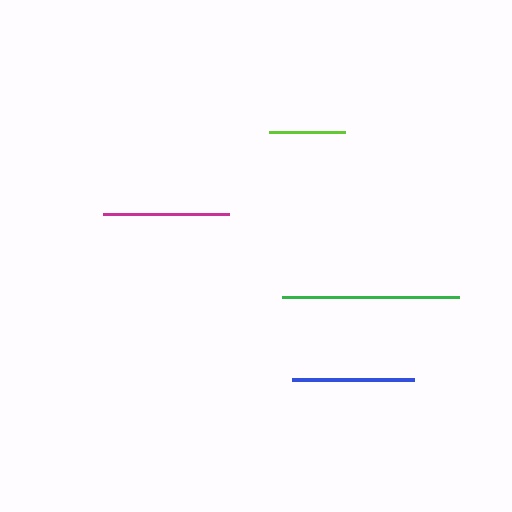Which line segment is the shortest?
The lime line is the shortest at approximately 76 pixels.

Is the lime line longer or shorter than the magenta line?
The magenta line is longer than the lime line.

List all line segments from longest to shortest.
From longest to shortest: green, magenta, blue, lime.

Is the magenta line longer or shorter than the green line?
The green line is longer than the magenta line.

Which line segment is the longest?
The green line is the longest at approximately 177 pixels.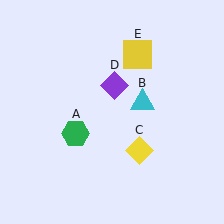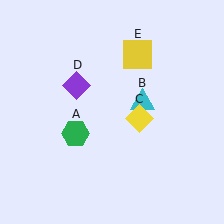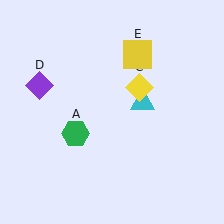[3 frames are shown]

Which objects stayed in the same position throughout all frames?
Green hexagon (object A) and cyan triangle (object B) and yellow square (object E) remained stationary.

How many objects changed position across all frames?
2 objects changed position: yellow diamond (object C), purple diamond (object D).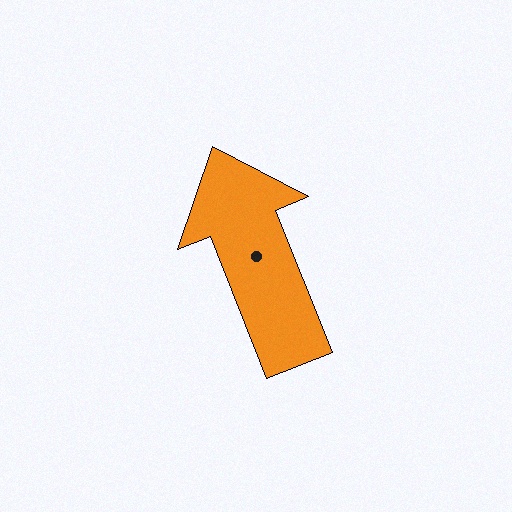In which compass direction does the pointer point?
North.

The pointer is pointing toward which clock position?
Roughly 11 o'clock.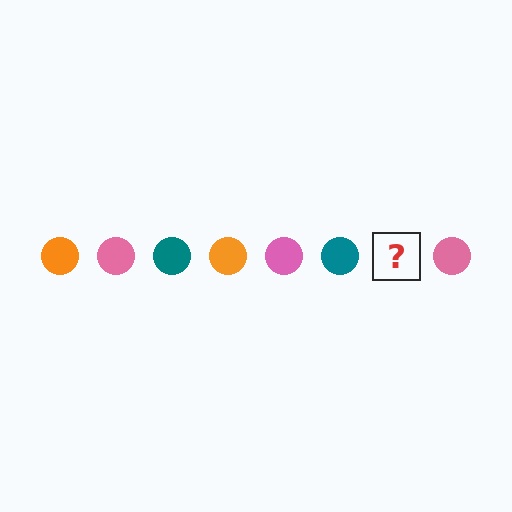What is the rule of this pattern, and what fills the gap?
The rule is that the pattern cycles through orange, pink, teal circles. The gap should be filled with an orange circle.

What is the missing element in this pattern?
The missing element is an orange circle.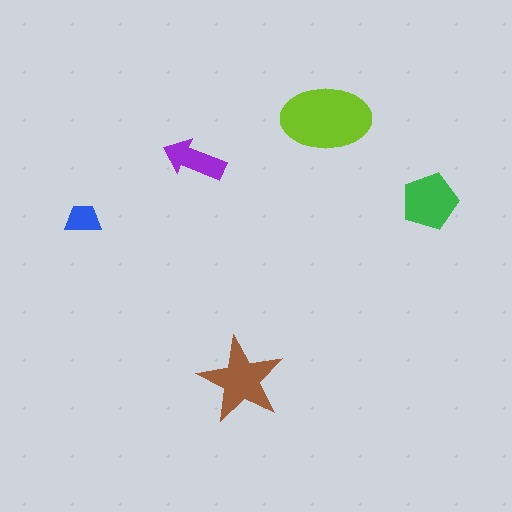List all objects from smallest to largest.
The blue trapezoid, the purple arrow, the green pentagon, the brown star, the lime ellipse.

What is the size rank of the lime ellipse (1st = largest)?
1st.